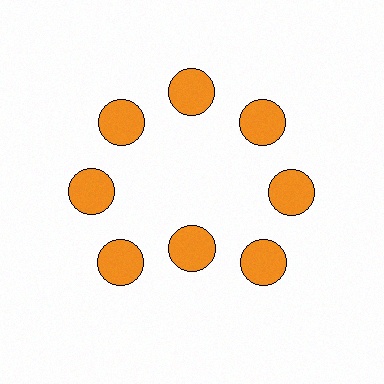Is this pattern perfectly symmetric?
No. The 8 orange circles are arranged in a ring, but one element near the 6 o'clock position is pulled inward toward the center, breaking the 8-fold rotational symmetry.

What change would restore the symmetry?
The symmetry would be restored by moving it outward, back onto the ring so that all 8 circles sit at equal angles and equal distance from the center.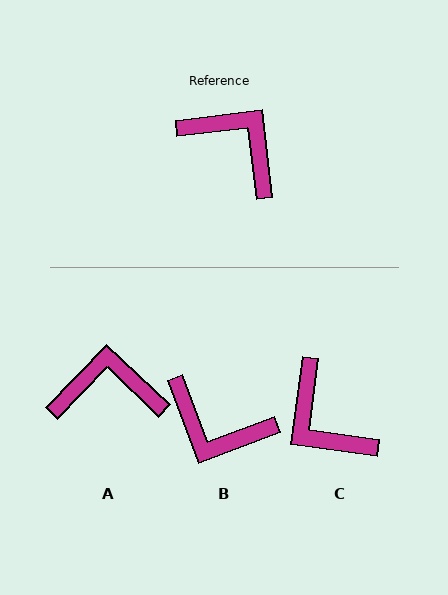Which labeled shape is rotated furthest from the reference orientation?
B, about 166 degrees away.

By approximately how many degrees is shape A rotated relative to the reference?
Approximately 40 degrees counter-clockwise.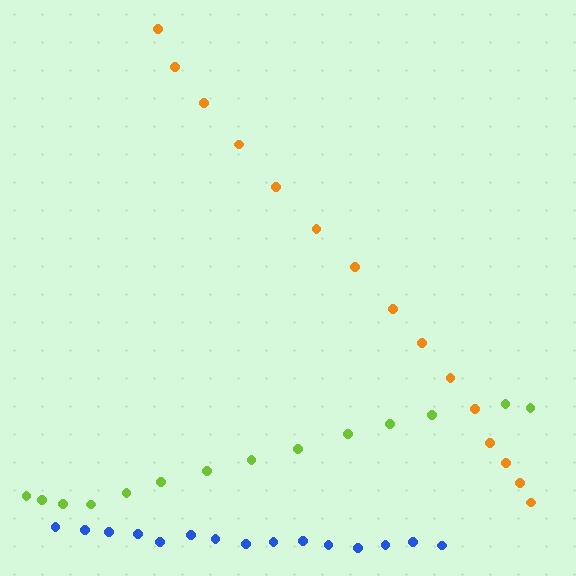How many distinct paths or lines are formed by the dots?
There are 3 distinct paths.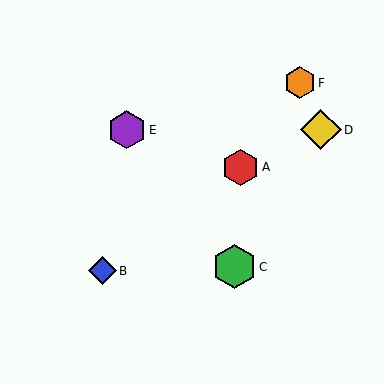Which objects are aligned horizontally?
Objects D, E are aligned horizontally.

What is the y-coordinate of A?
Object A is at y≈167.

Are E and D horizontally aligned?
Yes, both are at y≈130.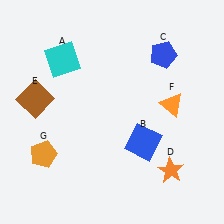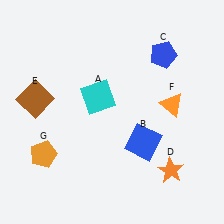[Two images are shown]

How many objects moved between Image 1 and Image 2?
1 object moved between the two images.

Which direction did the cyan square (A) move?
The cyan square (A) moved down.